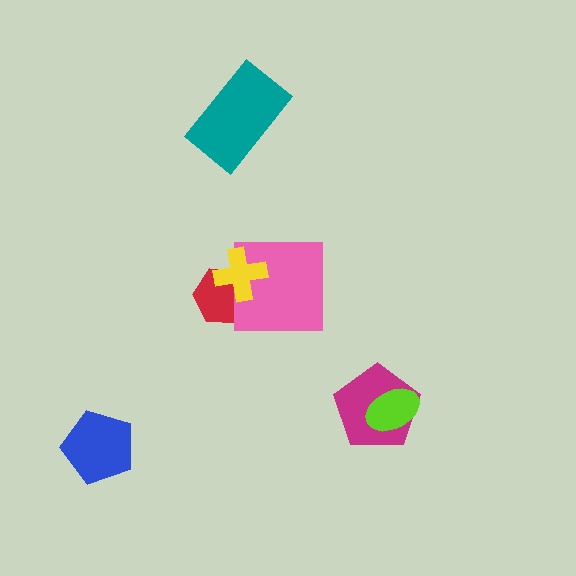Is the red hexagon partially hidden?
Yes, it is partially covered by another shape.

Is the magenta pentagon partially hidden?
Yes, it is partially covered by another shape.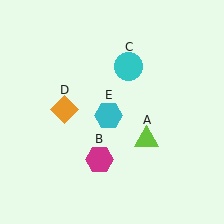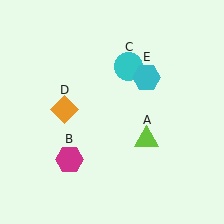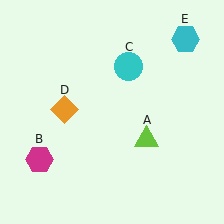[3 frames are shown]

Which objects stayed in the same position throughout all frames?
Lime triangle (object A) and cyan circle (object C) and orange diamond (object D) remained stationary.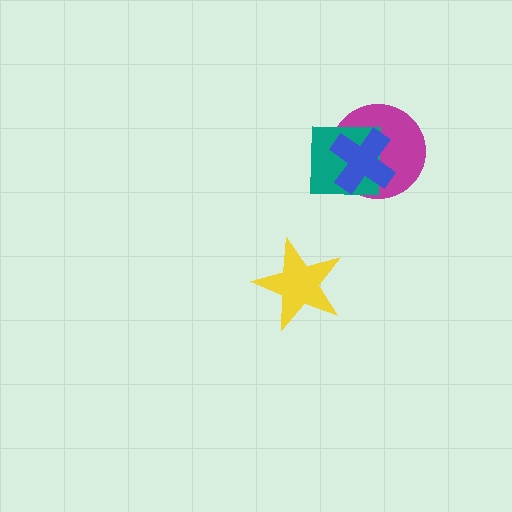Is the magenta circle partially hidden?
Yes, it is partially covered by another shape.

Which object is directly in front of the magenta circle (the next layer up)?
The teal square is directly in front of the magenta circle.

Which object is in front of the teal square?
The blue cross is in front of the teal square.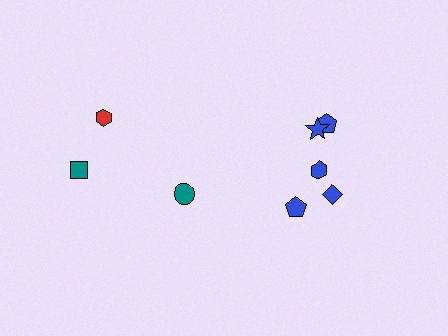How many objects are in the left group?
There are 3 objects.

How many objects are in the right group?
There are 5 objects.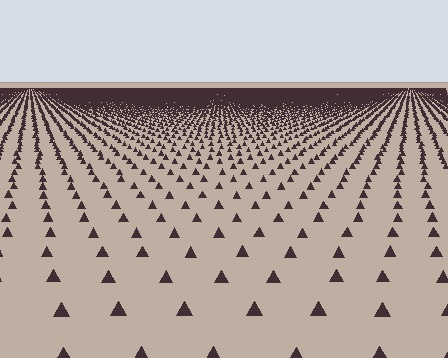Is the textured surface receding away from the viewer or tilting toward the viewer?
The surface is receding away from the viewer. Texture elements get smaller and denser toward the top.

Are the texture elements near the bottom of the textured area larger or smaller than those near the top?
Larger. Near the bottom, elements are closer to the viewer and appear at a bigger on-screen size.